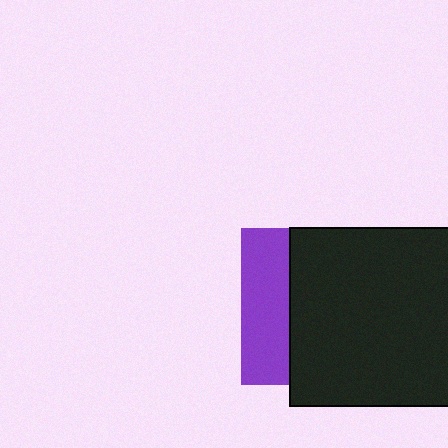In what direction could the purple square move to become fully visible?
The purple square could move left. That would shift it out from behind the black rectangle entirely.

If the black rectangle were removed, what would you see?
You would see the complete purple square.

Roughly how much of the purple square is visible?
A small part of it is visible (roughly 31%).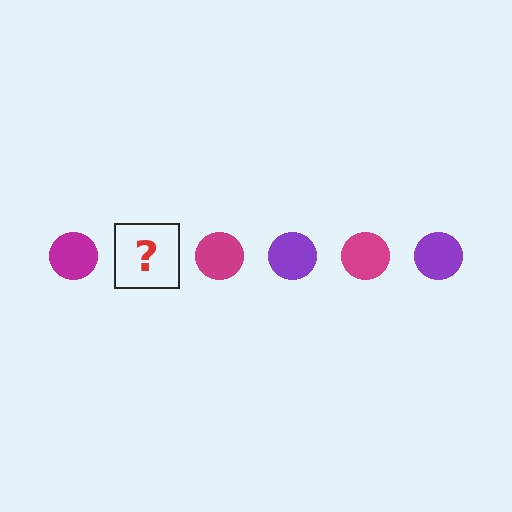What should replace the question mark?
The question mark should be replaced with a purple circle.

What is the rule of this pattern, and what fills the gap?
The rule is that the pattern cycles through magenta, purple circles. The gap should be filled with a purple circle.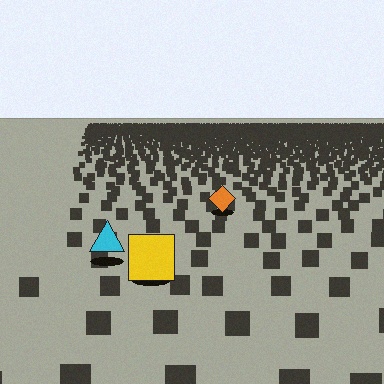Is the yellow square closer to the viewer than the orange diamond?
Yes. The yellow square is closer — you can tell from the texture gradient: the ground texture is coarser near it.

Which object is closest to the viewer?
The yellow square is closest. The texture marks near it are larger and more spread out.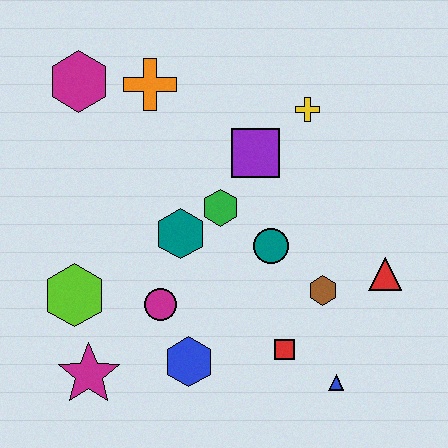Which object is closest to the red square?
The blue triangle is closest to the red square.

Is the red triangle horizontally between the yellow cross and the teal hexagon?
No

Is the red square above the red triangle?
No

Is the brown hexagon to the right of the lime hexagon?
Yes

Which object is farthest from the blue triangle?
The magenta hexagon is farthest from the blue triangle.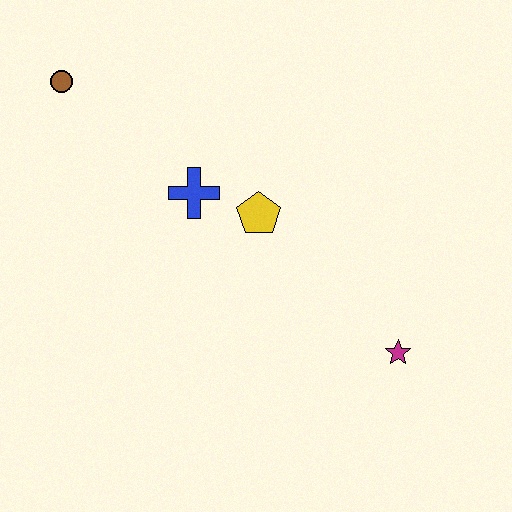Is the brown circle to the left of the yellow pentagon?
Yes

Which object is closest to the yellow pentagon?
The blue cross is closest to the yellow pentagon.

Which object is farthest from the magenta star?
The brown circle is farthest from the magenta star.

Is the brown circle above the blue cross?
Yes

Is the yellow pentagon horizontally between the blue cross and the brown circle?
No